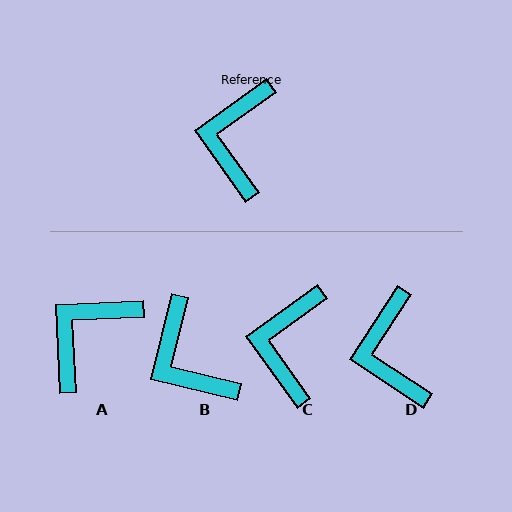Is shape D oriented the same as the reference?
No, it is off by about 22 degrees.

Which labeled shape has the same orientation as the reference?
C.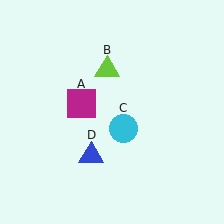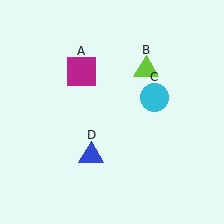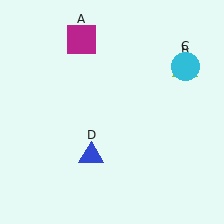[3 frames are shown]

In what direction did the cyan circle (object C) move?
The cyan circle (object C) moved up and to the right.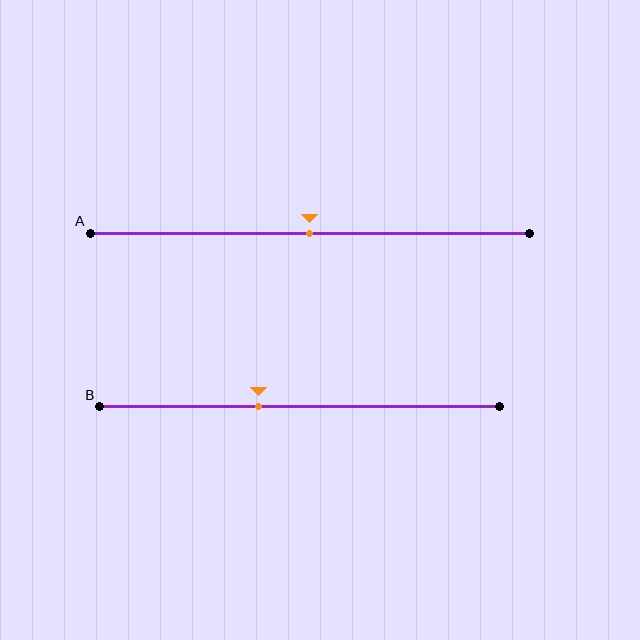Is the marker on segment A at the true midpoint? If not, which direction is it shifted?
Yes, the marker on segment A is at the true midpoint.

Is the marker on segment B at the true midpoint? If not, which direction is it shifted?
No, the marker on segment B is shifted to the left by about 10% of the segment length.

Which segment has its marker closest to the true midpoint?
Segment A has its marker closest to the true midpoint.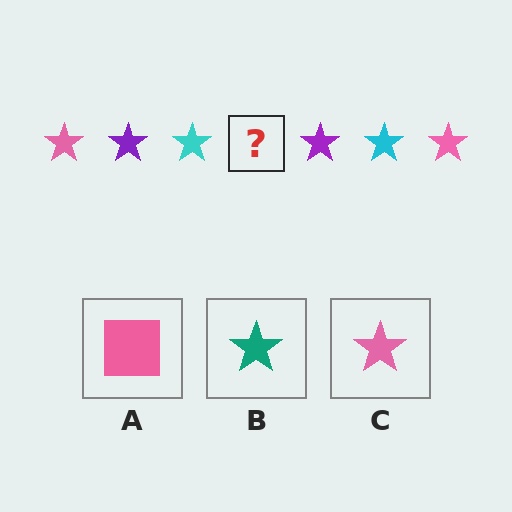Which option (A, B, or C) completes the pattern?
C.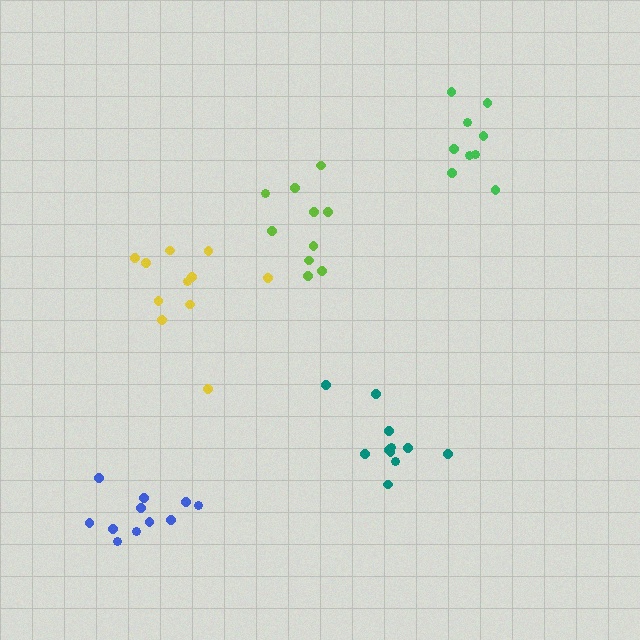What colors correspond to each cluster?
The clusters are colored: green, teal, lime, yellow, blue.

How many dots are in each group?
Group 1: 9 dots, Group 2: 11 dots, Group 3: 10 dots, Group 4: 11 dots, Group 5: 11 dots (52 total).